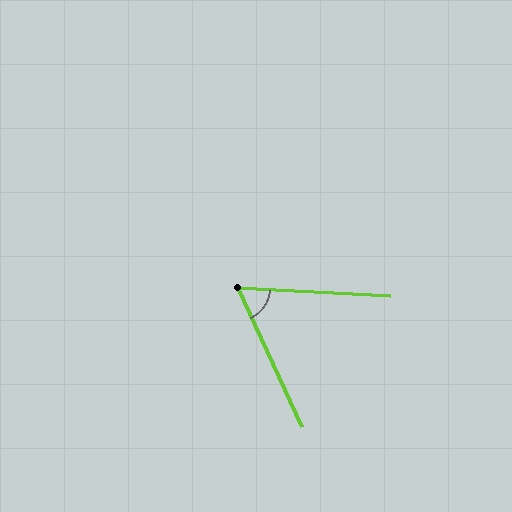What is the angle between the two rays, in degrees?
Approximately 62 degrees.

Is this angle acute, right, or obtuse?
It is acute.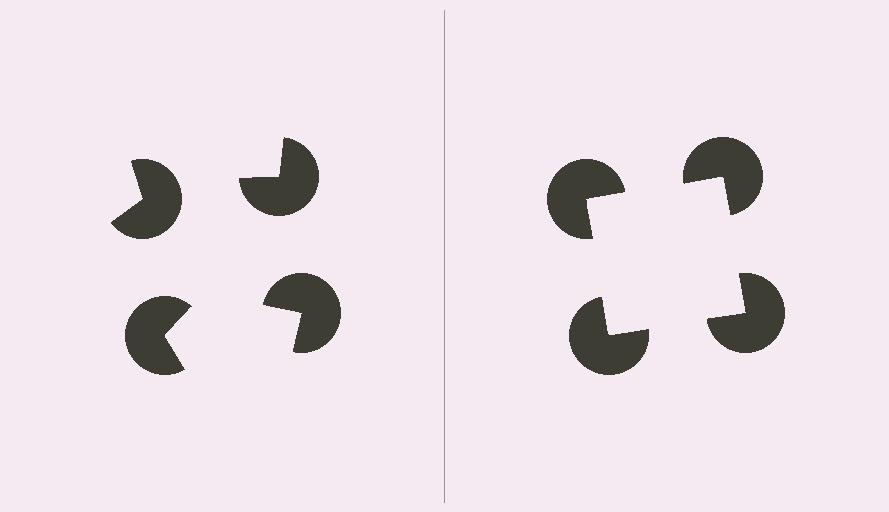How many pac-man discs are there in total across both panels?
8 — 4 on each side.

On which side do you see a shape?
An illusory square appears on the right side. On the left side the wedge cuts are rotated, so no coherent shape forms.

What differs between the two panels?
The pac-man discs are positioned identically on both sides; only the wedge orientations differ. On the right they align to a square; on the left they are misaligned.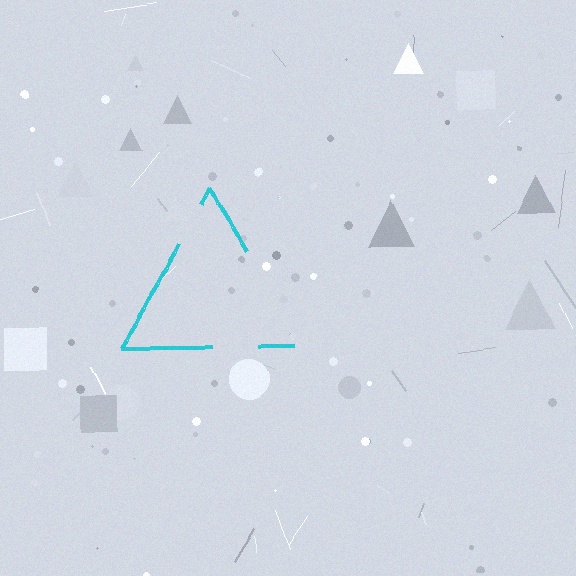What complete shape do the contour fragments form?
The contour fragments form a triangle.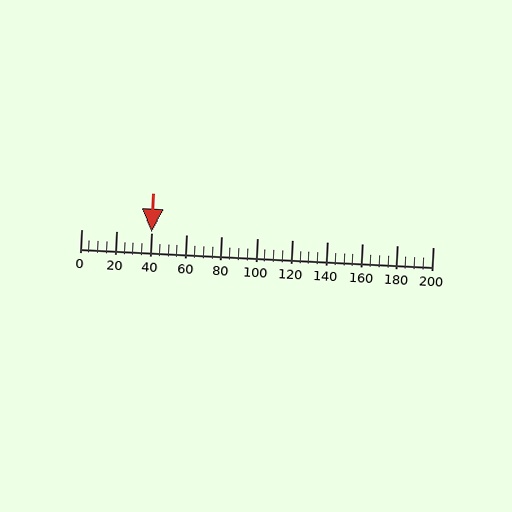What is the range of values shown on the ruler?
The ruler shows values from 0 to 200.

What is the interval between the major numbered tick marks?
The major tick marks are spaced 20 units apart.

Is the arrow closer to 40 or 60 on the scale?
The arrow is closer to 40.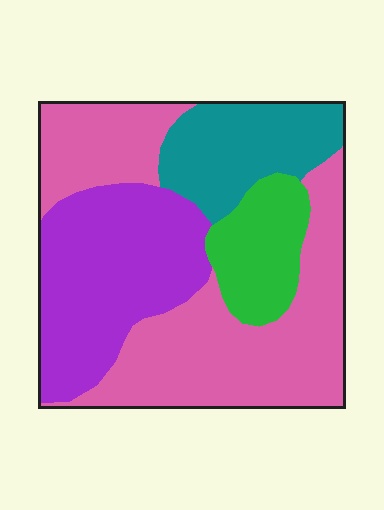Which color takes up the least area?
Green, at roughly 10%.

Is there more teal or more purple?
Purple.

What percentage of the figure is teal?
Teal covers around 15% of the figure.